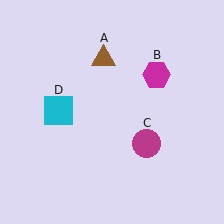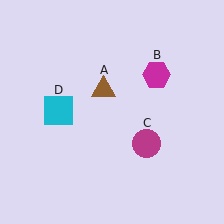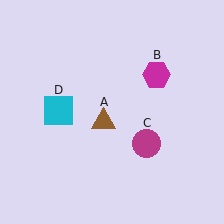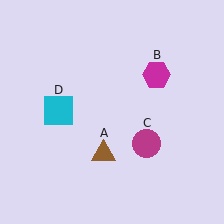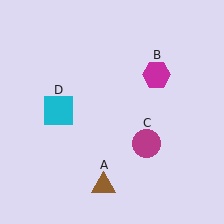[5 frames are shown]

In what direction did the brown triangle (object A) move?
The brown triangle (object A) moved down.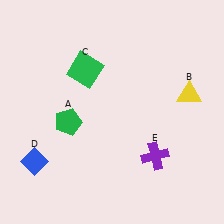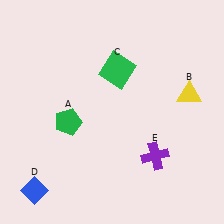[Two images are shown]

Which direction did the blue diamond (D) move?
The blue diamond (D) moved down.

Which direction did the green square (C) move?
The green square (C) moved right.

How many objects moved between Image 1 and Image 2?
2 objects moved between the two images.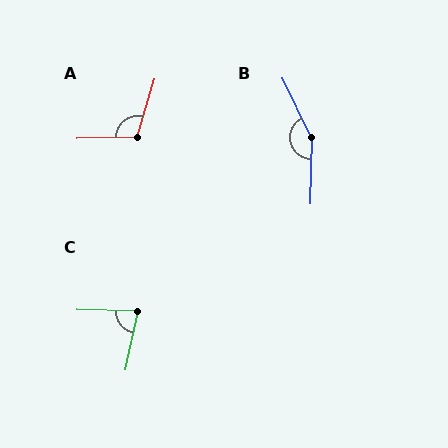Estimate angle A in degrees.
Approximately 108 degrees.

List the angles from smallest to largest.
C (79°), A (108°), B (153°).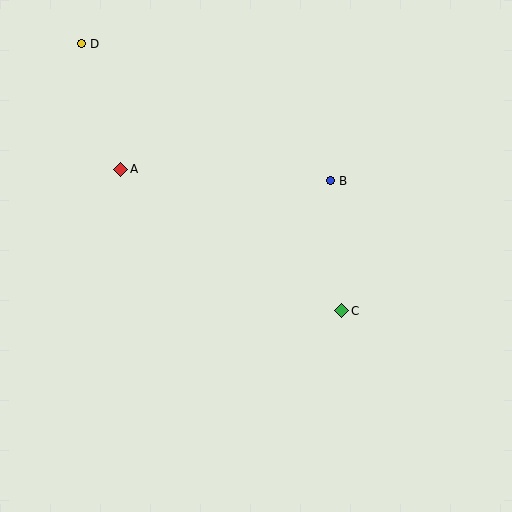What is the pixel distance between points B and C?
The distance between B and C is 131 pixels.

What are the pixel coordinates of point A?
Point A is at (121, 169).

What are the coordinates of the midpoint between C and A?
The midpoint between C and A is at (231, 240).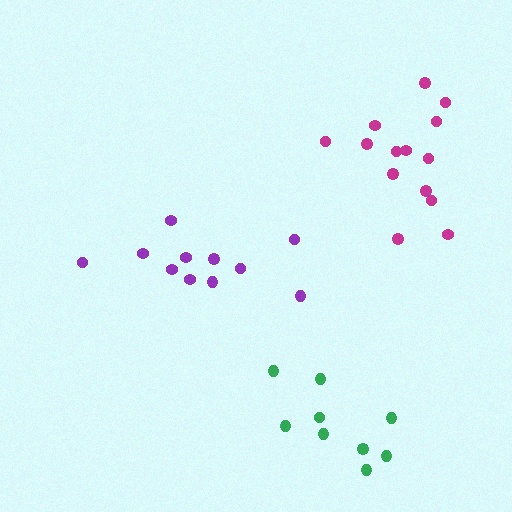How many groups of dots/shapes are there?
There are 3 groups.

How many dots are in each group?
Group 1: 9 dots, Group 2: 11 dots, Group 3: 14 dots (34 total).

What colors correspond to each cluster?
The clusters are colored: green, purple, magenta.